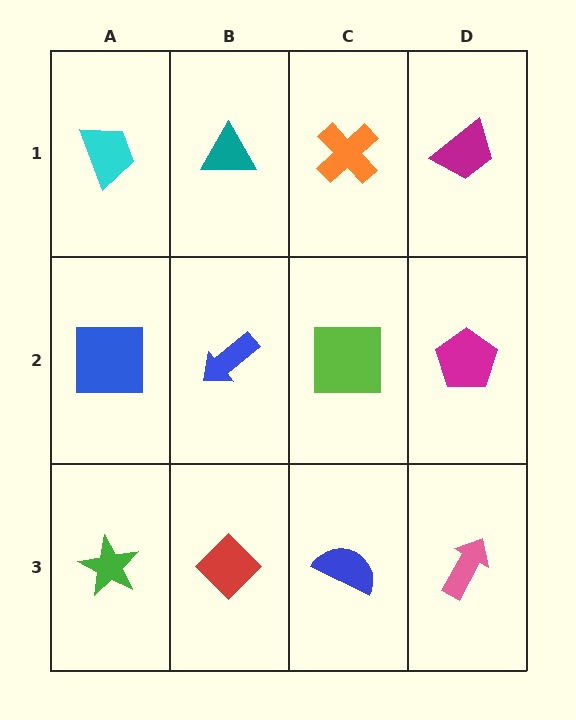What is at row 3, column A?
A green star.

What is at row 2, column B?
A blue arrow.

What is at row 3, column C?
A blue semicircle.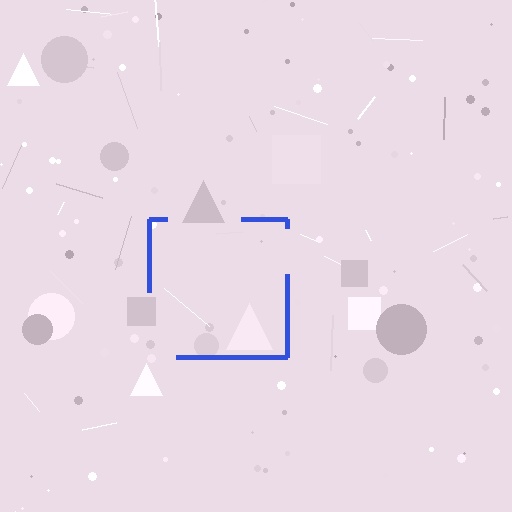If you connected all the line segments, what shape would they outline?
They would outline a square.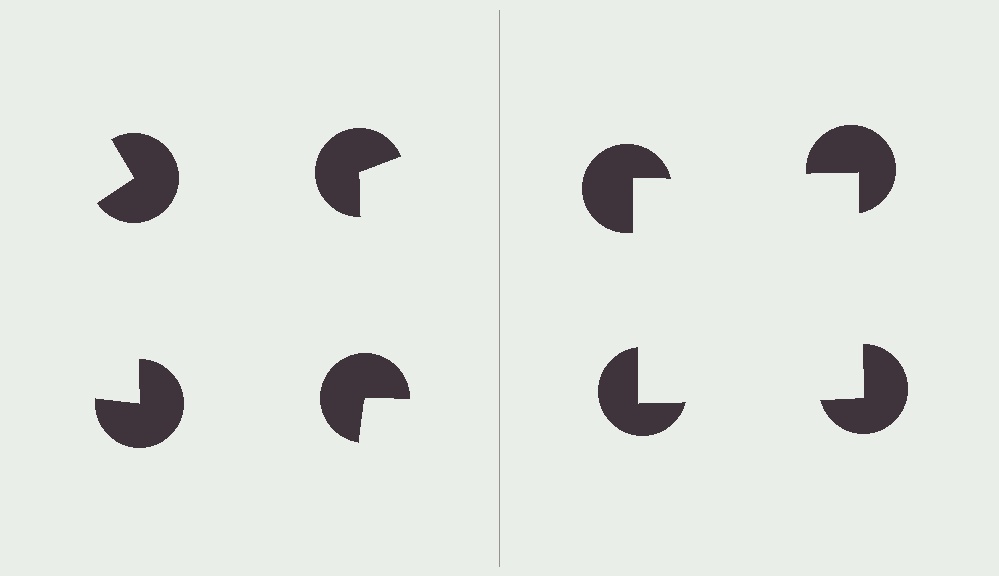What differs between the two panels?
The pac-man discs are positioned identically on both sides; only the wedge orientations differ. On the right they align to a square; on the left they are misaligned.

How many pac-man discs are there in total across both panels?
8 — 4 on each side.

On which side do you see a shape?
An illusory square appears on the right side. On the left side the wedge cuts are rotated, so no coherent shape forms.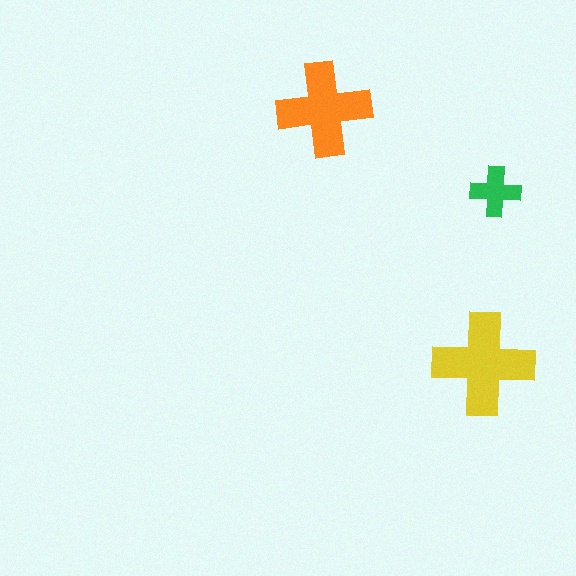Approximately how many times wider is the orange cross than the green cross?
About 2 times wider.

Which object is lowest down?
The yellow cross is bottommost.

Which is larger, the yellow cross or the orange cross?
The yellow one.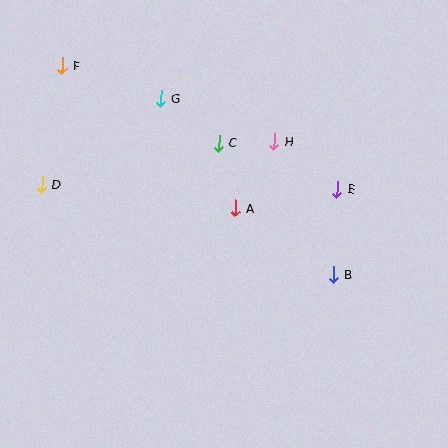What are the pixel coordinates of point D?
Point D is at (42, 184).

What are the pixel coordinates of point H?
Point H is at (274, 142).